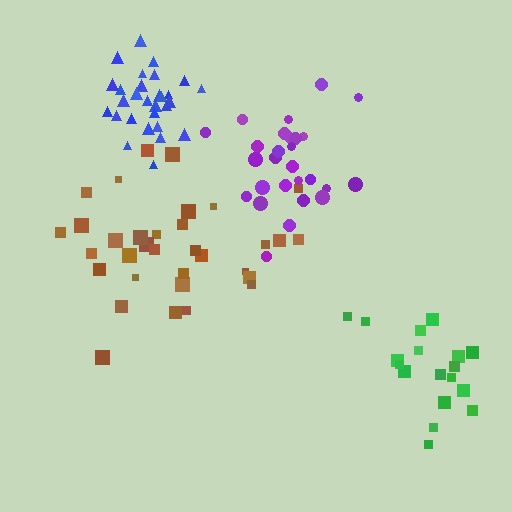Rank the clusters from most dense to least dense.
blue, purple, green, brown.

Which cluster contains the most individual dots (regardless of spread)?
Brown (33).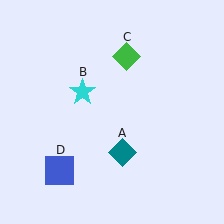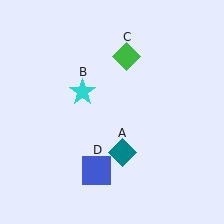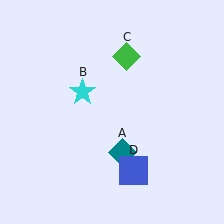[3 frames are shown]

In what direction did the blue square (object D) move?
The blue square (object D) moved right.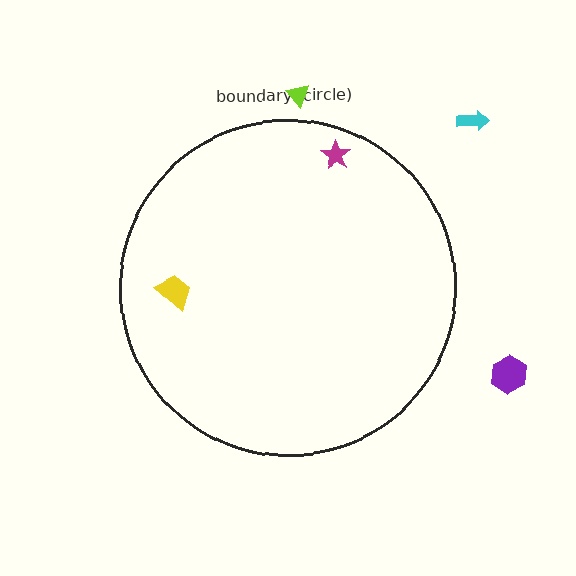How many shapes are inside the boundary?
2 inside, 3 outside.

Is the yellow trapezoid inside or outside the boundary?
Inside.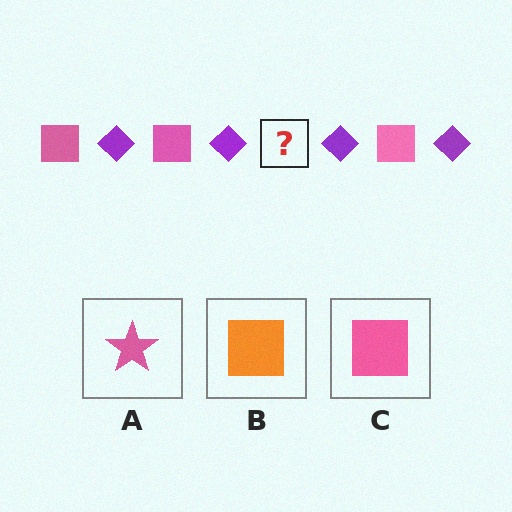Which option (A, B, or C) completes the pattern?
C.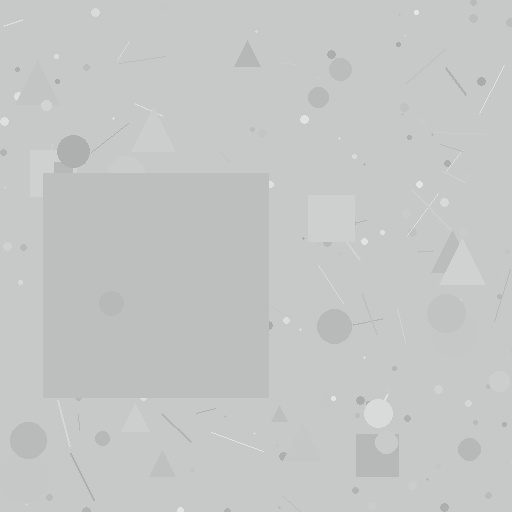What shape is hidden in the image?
A square is hidden in the image.